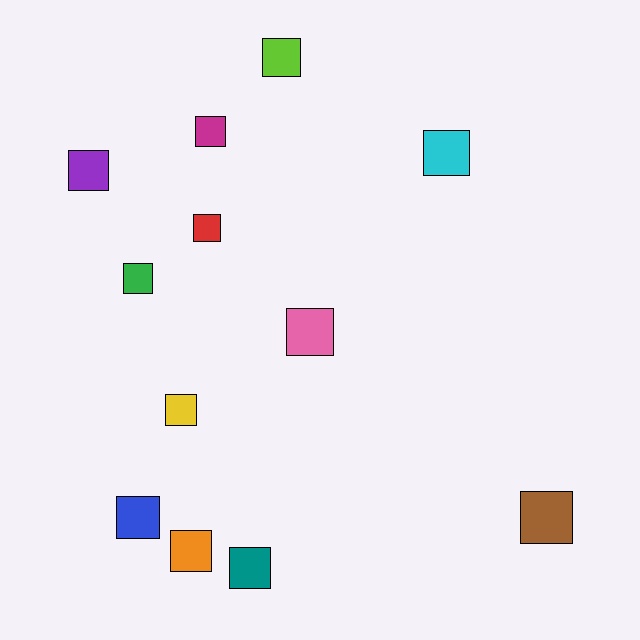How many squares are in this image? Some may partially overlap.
There are 12 squares.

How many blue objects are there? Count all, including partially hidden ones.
There is 1 blue object.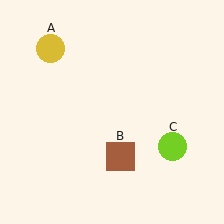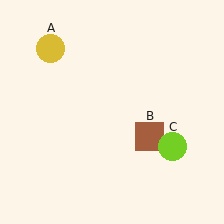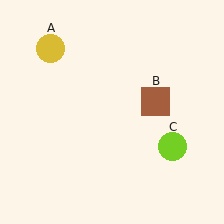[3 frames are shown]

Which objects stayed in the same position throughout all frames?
Yellow circle (object A) and lime circle (object C) remained stationary.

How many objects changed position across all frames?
1 object changed position: brown square (object B).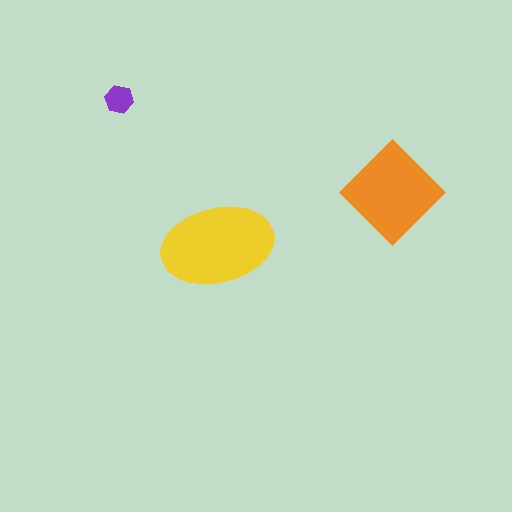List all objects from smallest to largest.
The purple hexagon, the orange diamond, the yellow ellipse.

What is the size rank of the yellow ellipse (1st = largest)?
1st.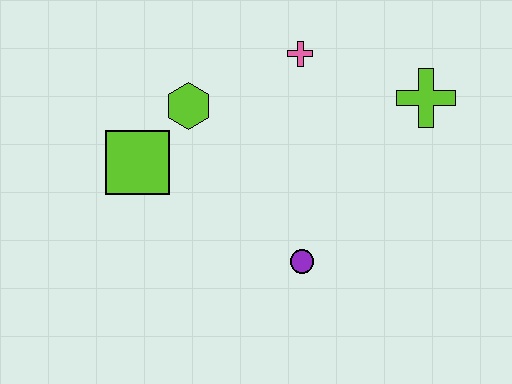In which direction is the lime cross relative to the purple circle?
The lime cross is above the purple circle.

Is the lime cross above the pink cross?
No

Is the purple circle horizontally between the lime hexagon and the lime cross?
Yes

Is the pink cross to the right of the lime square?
Yes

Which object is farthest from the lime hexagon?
The lime cross is farthest from the lime hexagon.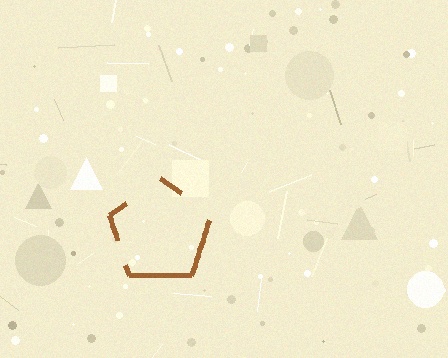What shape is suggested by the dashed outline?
The dashed outline suggests a pentagon.